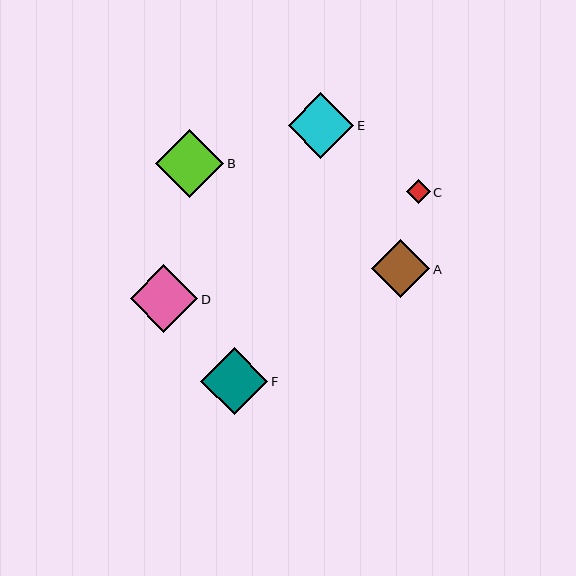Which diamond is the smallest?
Diamond C is the smallest with a size of approximately 23 pixels.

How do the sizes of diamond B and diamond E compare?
Diamond B and diamond E are approximately the same size.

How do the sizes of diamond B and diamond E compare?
Diamond B and diamond E are approximately the same size.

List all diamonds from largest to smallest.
From largest to smallest: B, D, F, E, A, C.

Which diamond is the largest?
Diamond B is the largest with a size of approximately 68 pixels.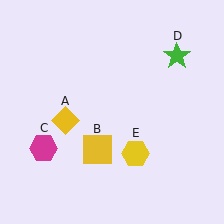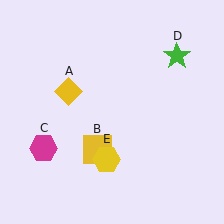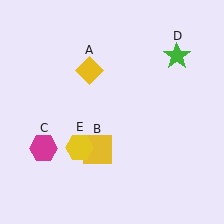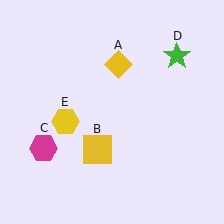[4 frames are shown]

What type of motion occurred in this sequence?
The yellow diamond (object A), yellow hexagon (object E) rotated clockwise around the center of the scene.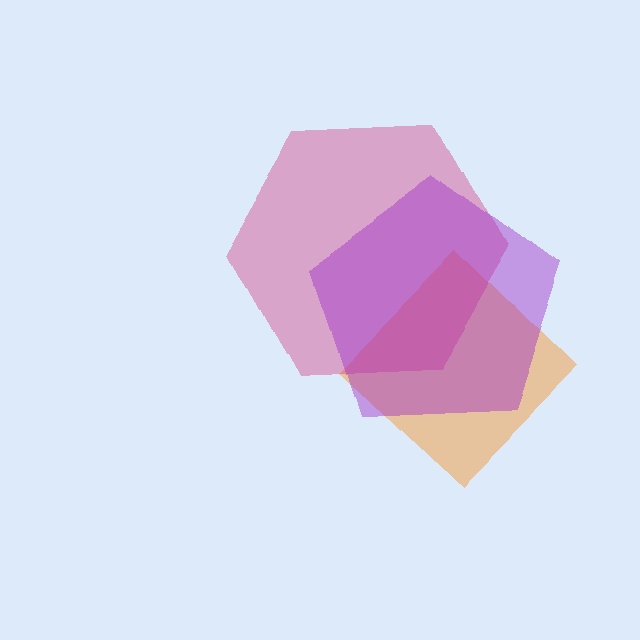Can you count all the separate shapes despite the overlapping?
Yes, there are 3 separate shapes.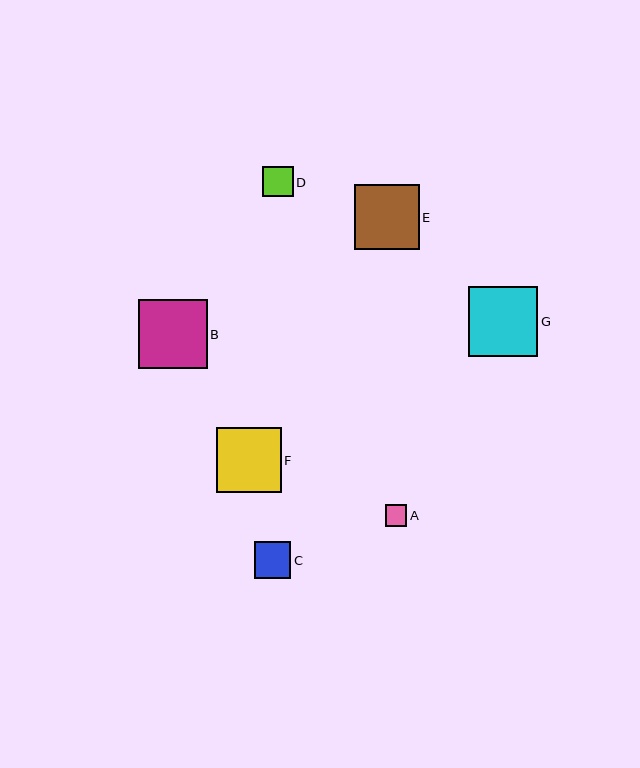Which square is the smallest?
Square A is the smallest with a size of approximately 21 pixels.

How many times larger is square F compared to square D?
Square F is approximately 2.1 times the size of square D.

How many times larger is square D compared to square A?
Square D is approximately 1.4 times the size of square A.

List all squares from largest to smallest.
From largest to smallest: G, B, F, E, C, D, A.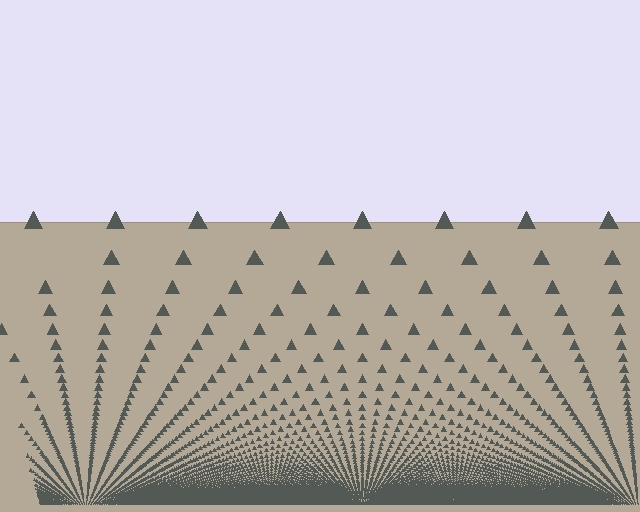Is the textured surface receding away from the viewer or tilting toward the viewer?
The surface appears to tilt toward the viewer. Texture elements get larger and sparser toward the top.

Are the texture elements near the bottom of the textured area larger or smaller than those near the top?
Smaller. The gradient is inverted — elements near the bottom are smaller and denser.